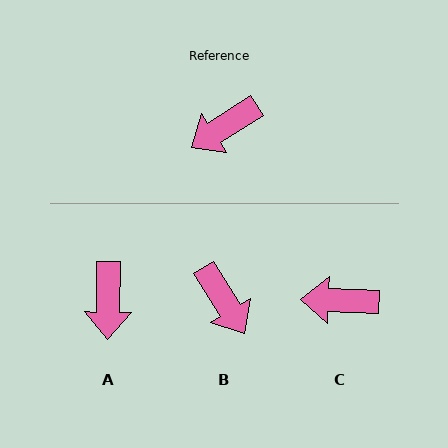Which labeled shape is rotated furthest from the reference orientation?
B, about 89 degrees away.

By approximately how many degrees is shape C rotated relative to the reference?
Approximately 35 degrees clockwise.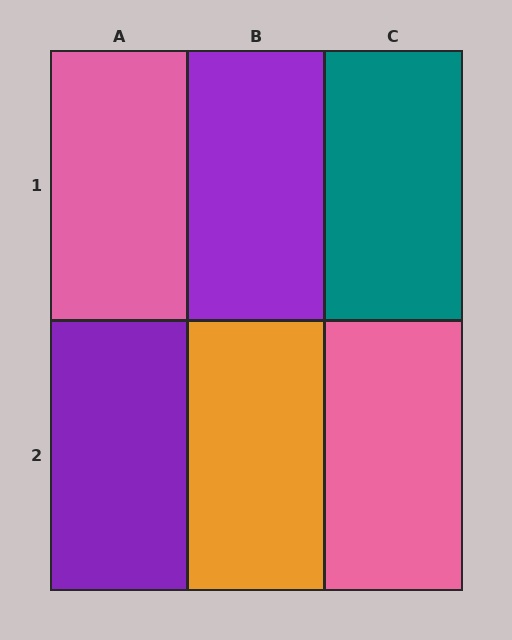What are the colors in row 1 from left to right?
Pink, purple, teal.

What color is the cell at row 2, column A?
Purple.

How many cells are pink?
2 cells are pink.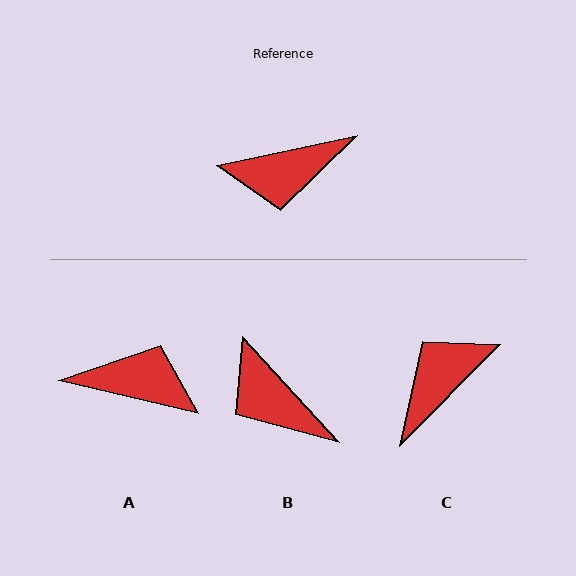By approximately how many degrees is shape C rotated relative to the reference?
Approximately 147 degrees clockwise.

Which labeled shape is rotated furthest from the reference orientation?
A, about 154 degrees away.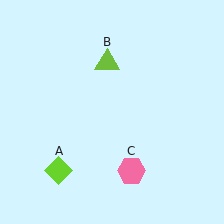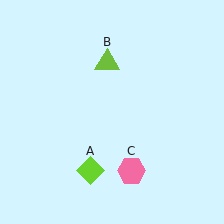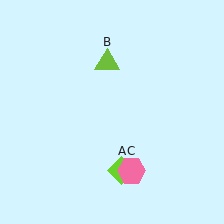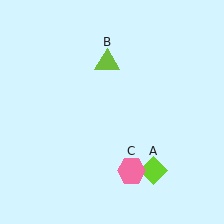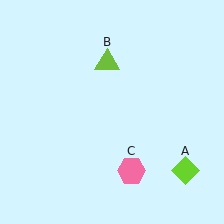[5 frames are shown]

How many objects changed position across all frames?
1 object changed position: lime diamond (object A).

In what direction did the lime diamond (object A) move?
The lime diamond (object A) moved right.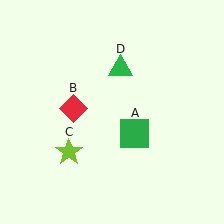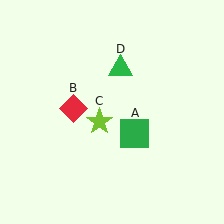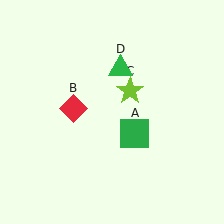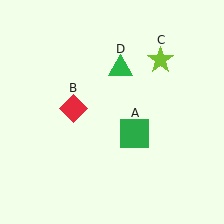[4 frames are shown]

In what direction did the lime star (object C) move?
The lime star (object C) moved up and to the right.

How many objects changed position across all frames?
1 object changed position: lime star (object C).